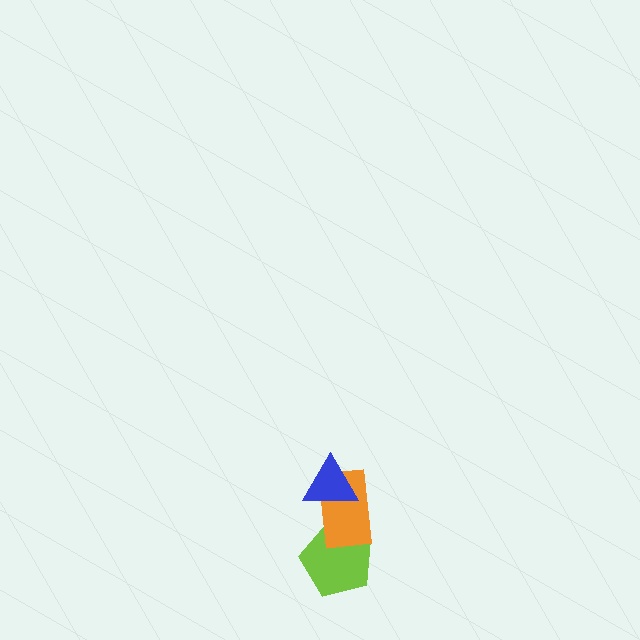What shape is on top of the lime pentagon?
The orange rectangle is on top of the lime pentagon.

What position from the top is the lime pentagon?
The lime pentagon is 3rd from the top.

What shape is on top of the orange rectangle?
The blue triangle is on top of the orange rectangle.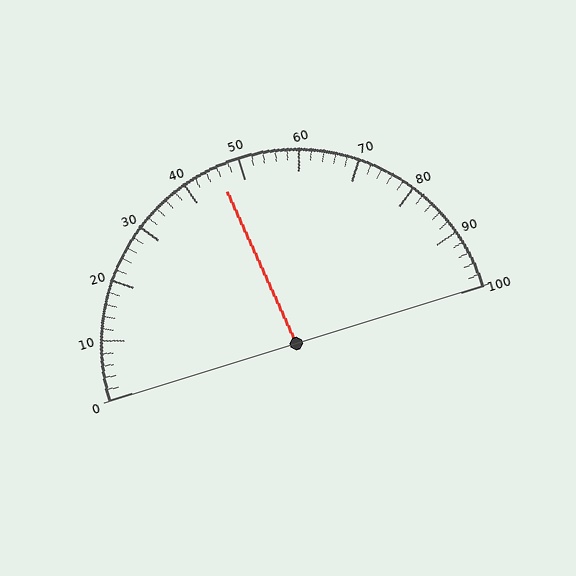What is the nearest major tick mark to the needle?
The nearest major tick mark is 50.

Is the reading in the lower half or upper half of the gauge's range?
The reading is in the lower half of the range (0 to 100).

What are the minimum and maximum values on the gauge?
The gauge ranges from 0 to 100.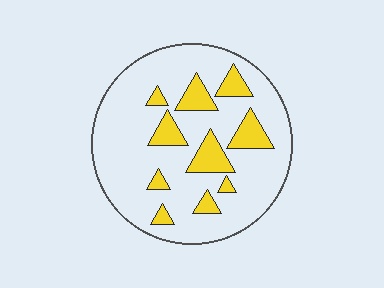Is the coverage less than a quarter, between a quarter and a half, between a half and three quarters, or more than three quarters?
Less than a quarter.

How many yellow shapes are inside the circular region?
10.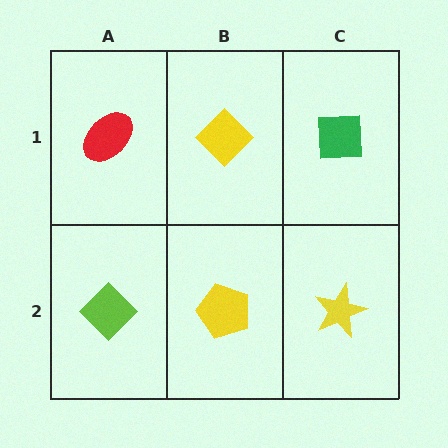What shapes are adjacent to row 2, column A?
A red ellipse (row 1, column A), a yellow pentagon (row 2, column B).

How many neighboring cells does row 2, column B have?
3.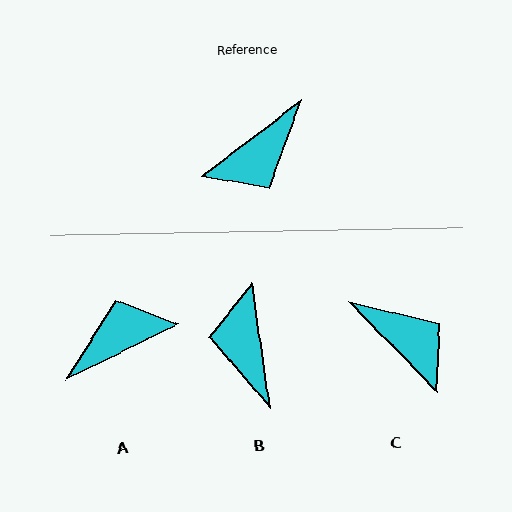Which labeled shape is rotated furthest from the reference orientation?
A, about 168 degrees away.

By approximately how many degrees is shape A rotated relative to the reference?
Approximately 168 degrees counter-clockwise.